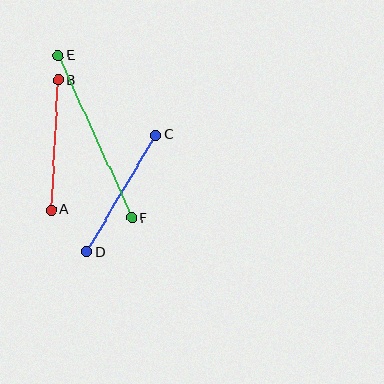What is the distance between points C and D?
The distance is approximately 135 pixels.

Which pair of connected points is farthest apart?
Points E and F are farthest apart.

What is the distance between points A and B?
The distance is approximately 130 pixels.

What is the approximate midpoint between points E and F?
The midpoint is at approximately (95, 137) pixels.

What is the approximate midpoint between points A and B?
The midpoint is at approximately (55, 145) pixels.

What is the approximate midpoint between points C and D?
The midpoint is at approximately (121, 193) pixels.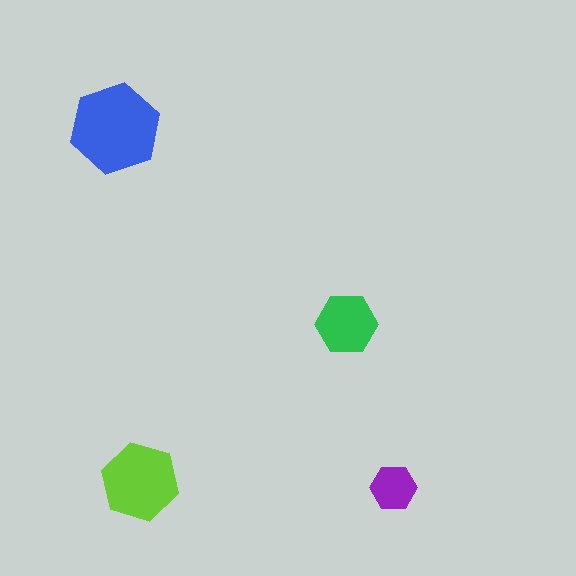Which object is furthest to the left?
The blue hexagon is leftmost.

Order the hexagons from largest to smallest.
the blue one, the lime one, the green one, the purple one.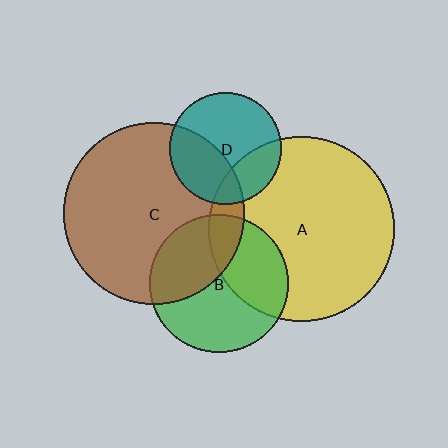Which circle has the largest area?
Circle A (yellow).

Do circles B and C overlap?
Yes.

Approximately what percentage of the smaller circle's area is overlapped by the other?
Approximately 40%.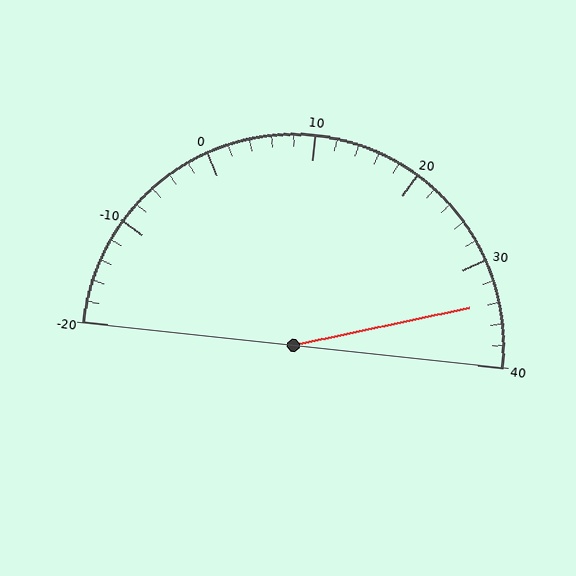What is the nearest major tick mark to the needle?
The nearest major tick mark is 30.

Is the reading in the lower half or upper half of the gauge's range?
The reading is in the upper half of the range (-20 to 40).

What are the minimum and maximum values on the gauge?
The gauge ranges from -20 to 40.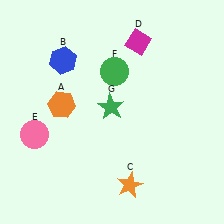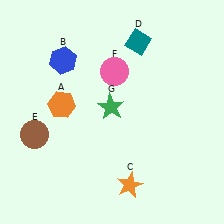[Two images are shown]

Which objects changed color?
D changed from magenta to teal. E changed from pink to brown. F changed from green to pink.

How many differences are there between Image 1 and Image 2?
There are 3 differences between the two images.